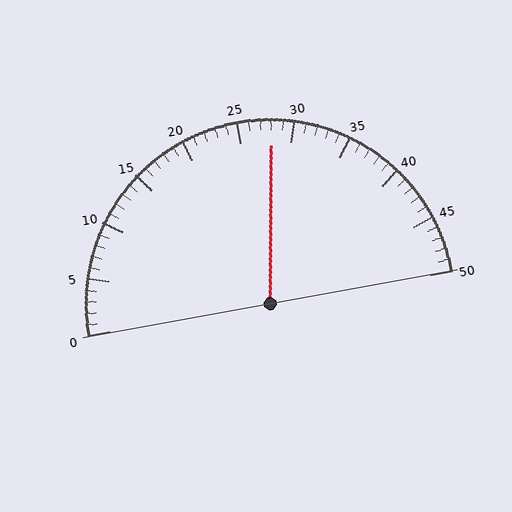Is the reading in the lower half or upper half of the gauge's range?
The reading is in the upper half of the range (0 to 50).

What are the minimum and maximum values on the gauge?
The gauge ranges from 0 to 50.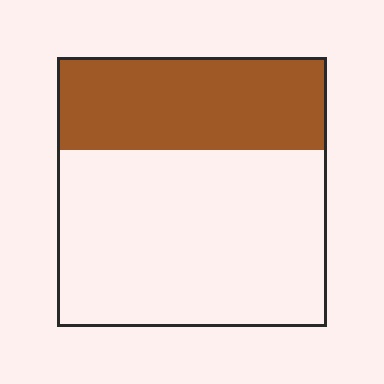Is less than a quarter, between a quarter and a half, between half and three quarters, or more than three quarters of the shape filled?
Between a quarter and a half.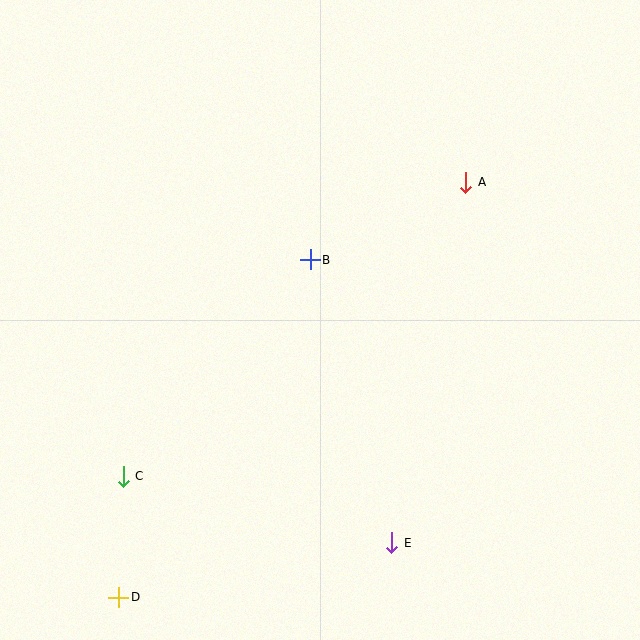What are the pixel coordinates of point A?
Point A is at (466, 182).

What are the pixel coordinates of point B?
Point B is at (310, 260).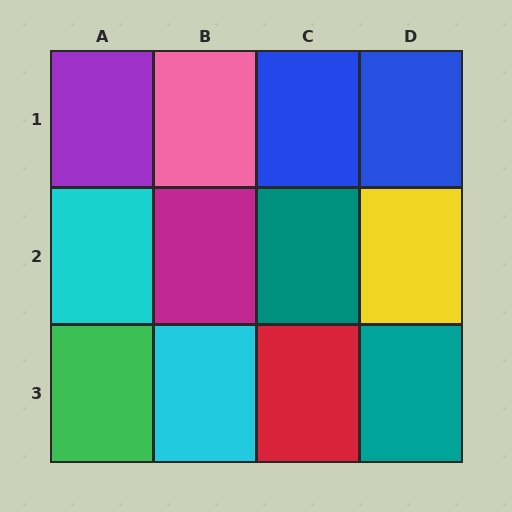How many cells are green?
1 cell is green.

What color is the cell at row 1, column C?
Blue.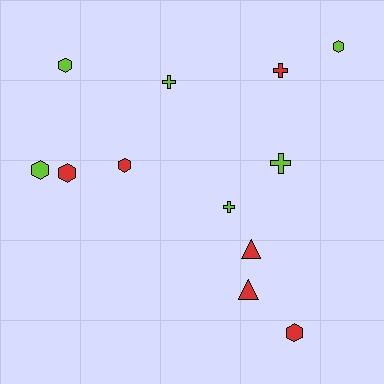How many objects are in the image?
There are 12 objects.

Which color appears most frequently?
Red, with 6 objects.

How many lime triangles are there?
There are no lime triangles.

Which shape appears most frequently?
Hexagon, with 6 objects.